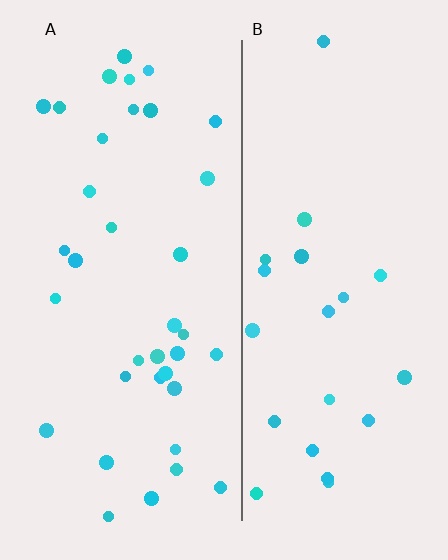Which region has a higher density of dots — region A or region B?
A (the left).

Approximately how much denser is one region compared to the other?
Approximately 1.6× — region A over region B.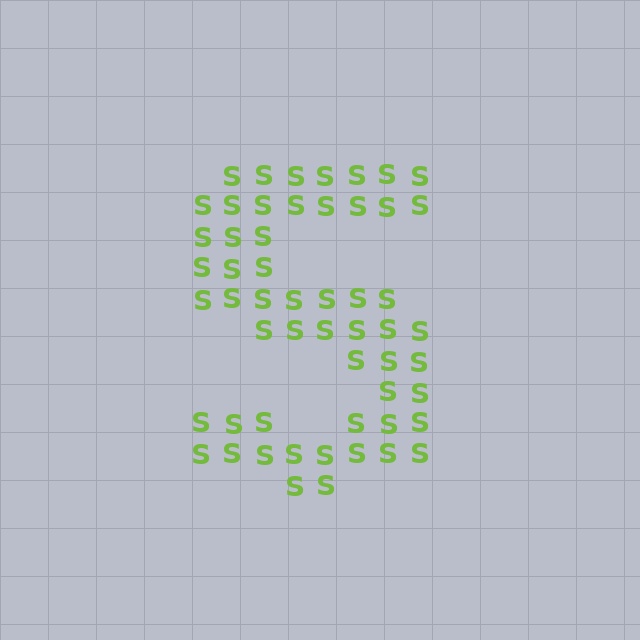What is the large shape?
The large shape is the letter S.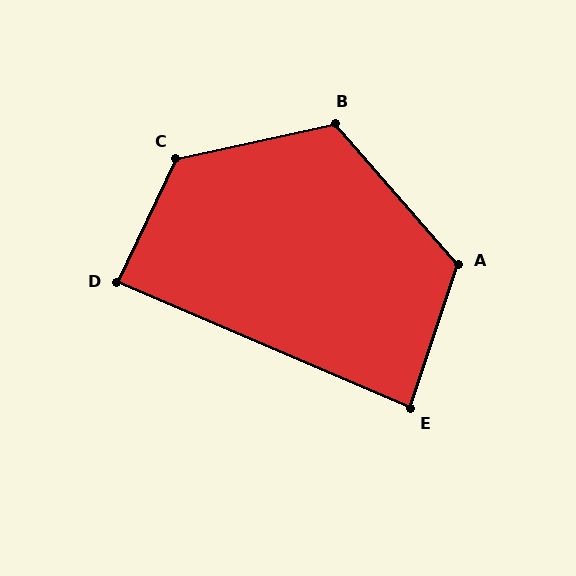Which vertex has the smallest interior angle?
E, at approximately 85 degrees.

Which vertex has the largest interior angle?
C, at approximately 128 degrees.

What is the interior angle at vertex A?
Approximately 121 degrees (obtuse).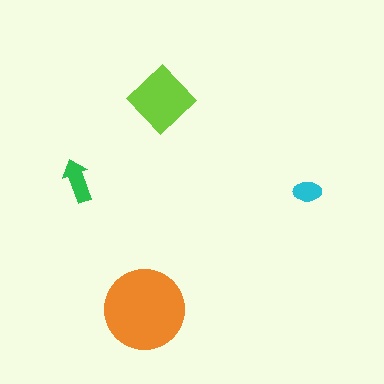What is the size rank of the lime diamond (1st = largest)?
2nd.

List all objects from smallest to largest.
The cyan ellipse, the green arrow, the lime diamond, the orange circle.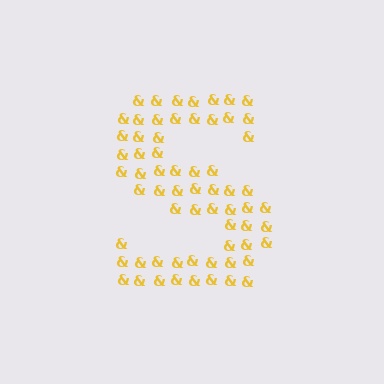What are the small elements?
The small elements are ampersands.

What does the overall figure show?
The overall figure shows the letter S.